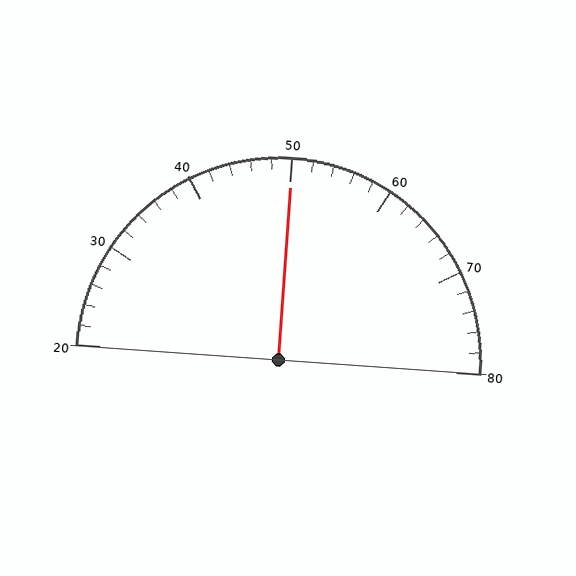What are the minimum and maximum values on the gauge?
The gauge ranges from 20 to 80.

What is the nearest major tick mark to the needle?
The nearest major tick mark is 50.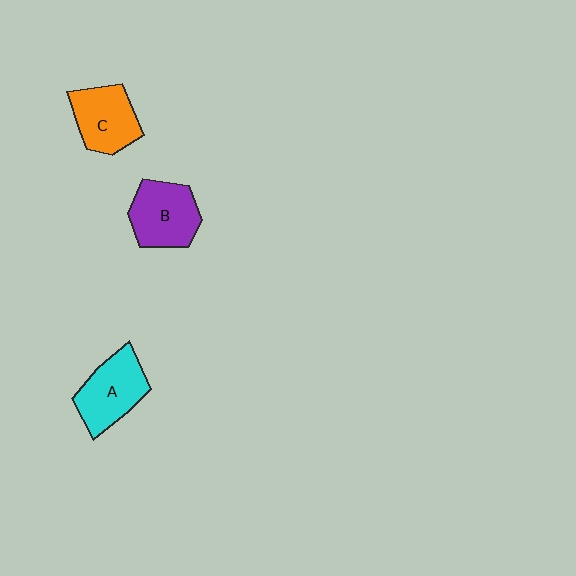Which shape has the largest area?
Shape A (cyan).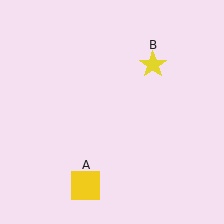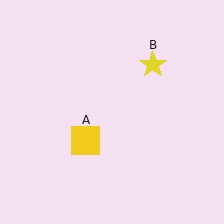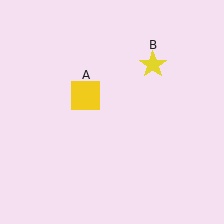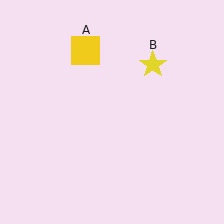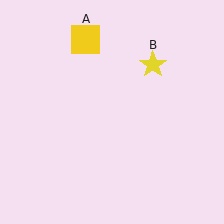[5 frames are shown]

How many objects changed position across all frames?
1 object changed position: yellow square (object A).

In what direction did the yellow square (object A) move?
The yellow square (object A) moved up.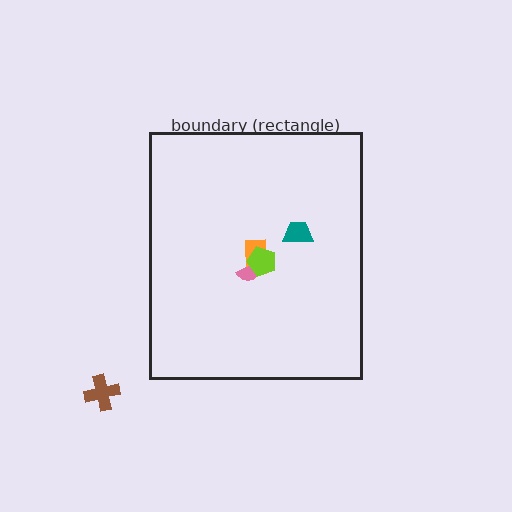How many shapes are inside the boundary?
4 inside, 1 outside.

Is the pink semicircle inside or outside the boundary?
Inside.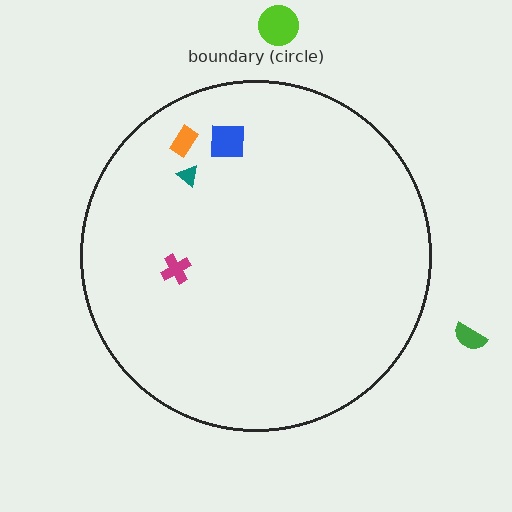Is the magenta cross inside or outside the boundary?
Inside.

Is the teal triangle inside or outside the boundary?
Inside.